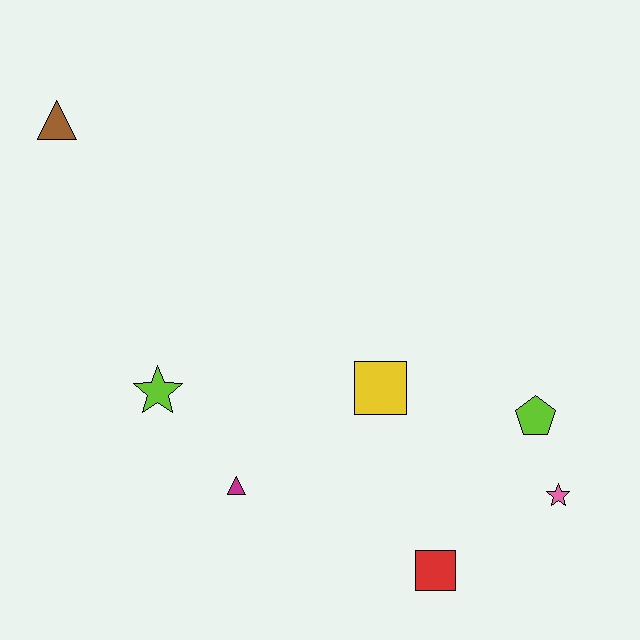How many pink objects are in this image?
There is 1 pink object.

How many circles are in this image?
There are no circles.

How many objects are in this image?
There are 7 objects.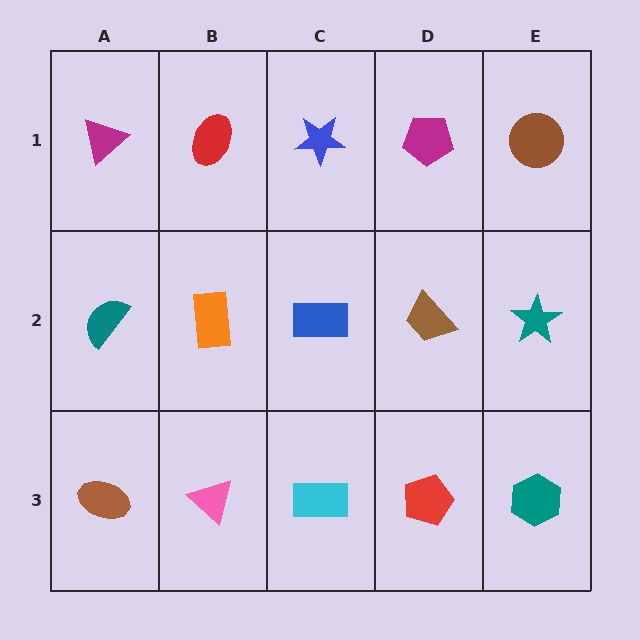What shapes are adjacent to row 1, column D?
A brown trapezoid (row 2, column D), a blue star (row 1, column C), a brown circle (row 1, column E).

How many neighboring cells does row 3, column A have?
2.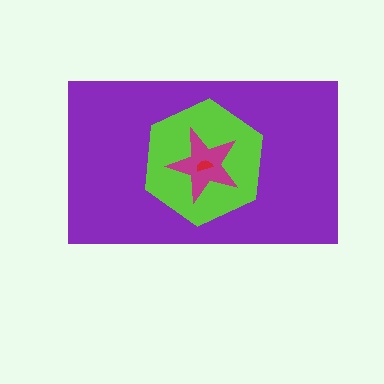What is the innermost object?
The red semicircle.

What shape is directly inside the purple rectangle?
The lime hexagon.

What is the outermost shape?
The purple rectangle.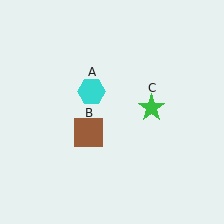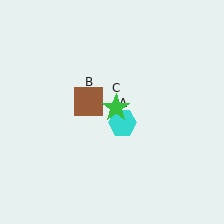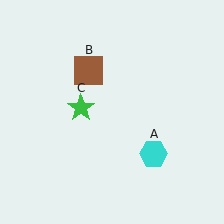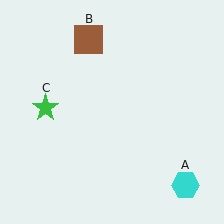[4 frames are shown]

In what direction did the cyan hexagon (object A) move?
The cyan hexagon (object A) moved down and to the right.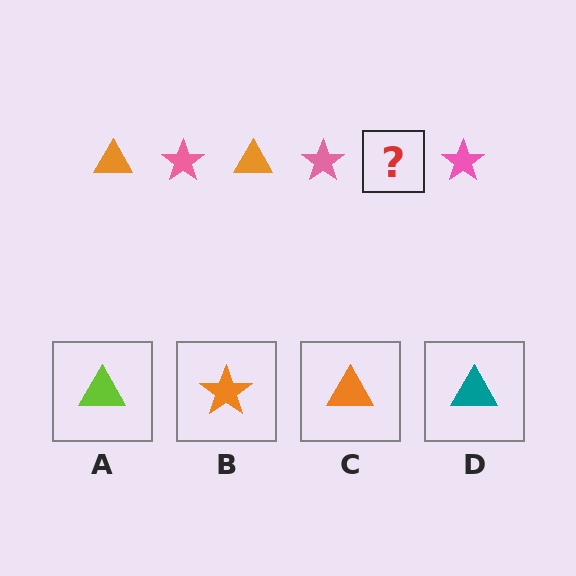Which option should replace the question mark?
Option C.